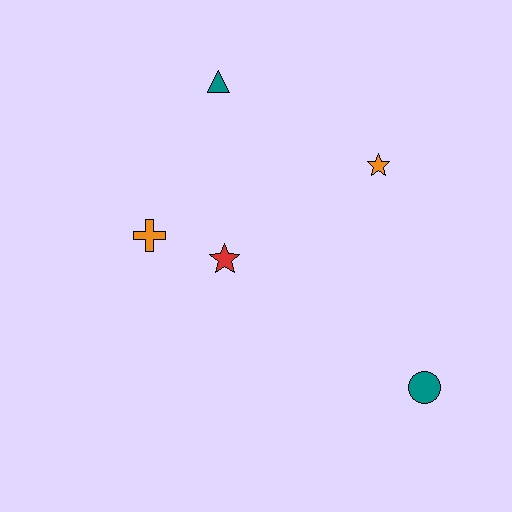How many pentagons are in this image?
There are no pentagons.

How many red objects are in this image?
There is 1 red object.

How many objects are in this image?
There are 5 objects.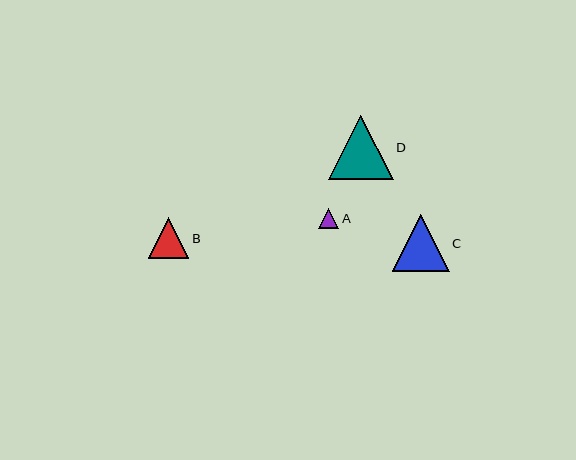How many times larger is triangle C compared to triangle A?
Triangle C is approximately 2.8 times the size of triangle A.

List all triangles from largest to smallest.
From largest to smallest: D, C, B, A.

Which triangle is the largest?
Triangle D is the largest with a size of approximately 65 pixels.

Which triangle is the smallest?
Triangle A is the smallest with a size of approximately 21 pixels.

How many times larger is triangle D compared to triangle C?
Triangle D is approximately 1.1 times the size of triangle C.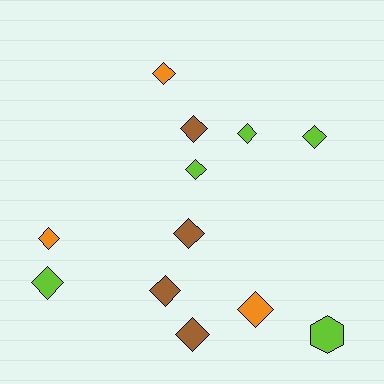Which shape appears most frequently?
Diamond, with 11 objects.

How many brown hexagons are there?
There are no brown hexagons.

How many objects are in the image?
There are 12 objects.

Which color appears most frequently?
Lime, with 5 objects.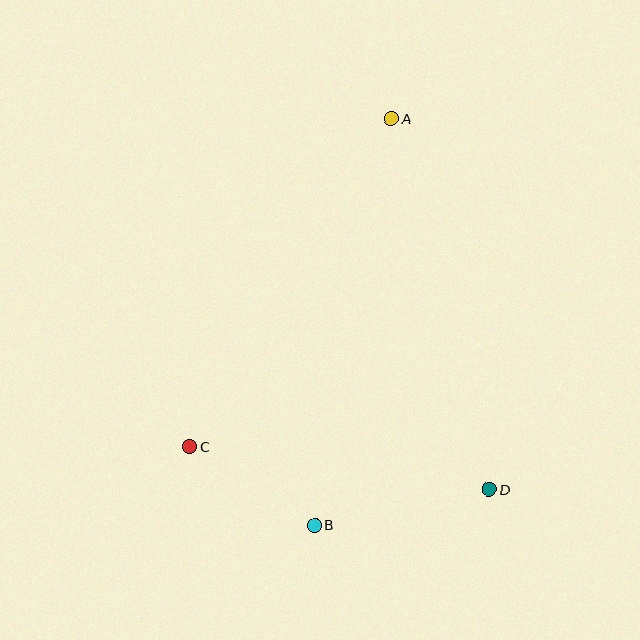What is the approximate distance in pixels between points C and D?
The distance between C and D is approximately 303 pixels.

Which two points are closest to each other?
Points B and C are closest to each other.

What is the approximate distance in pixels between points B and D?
The distance between B and D is approximately 178 pixels.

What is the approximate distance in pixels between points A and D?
The distance between A and D is approximately 384 pixels.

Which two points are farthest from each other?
Points A and B are farthest from each other.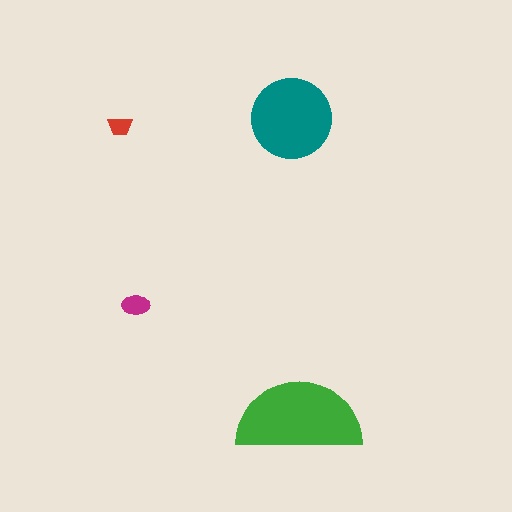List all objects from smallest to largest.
The red trapezoid, the magenta ellipse, the teal circle, the green semicircle.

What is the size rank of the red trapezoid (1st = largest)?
4th.